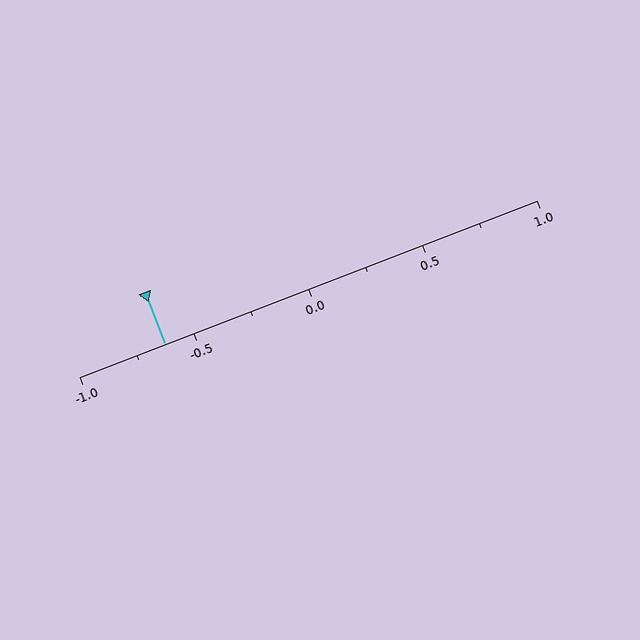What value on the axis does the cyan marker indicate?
The marker indicates approximately -0.62.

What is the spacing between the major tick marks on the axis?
The major ticks are spaced 0.5 apart.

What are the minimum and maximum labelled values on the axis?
The axis runs from -1.0 to 1.0.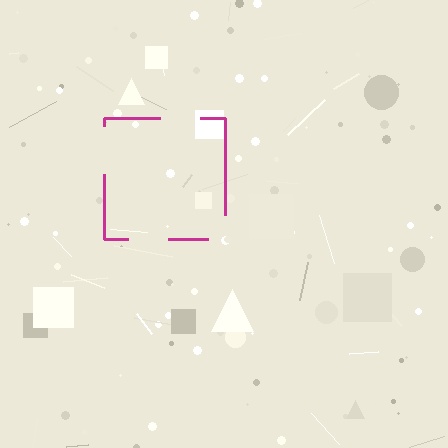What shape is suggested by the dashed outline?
The dashed outline suggests a square.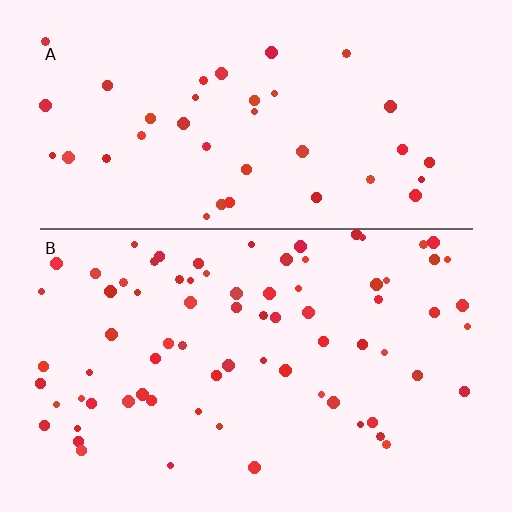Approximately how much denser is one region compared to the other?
Approximately 1.9× — region B over region A.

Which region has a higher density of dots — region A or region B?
B (the bottom).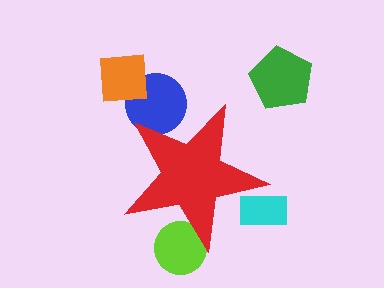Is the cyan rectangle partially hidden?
Yes, the cyan rectangle is partially hidden behind the red star.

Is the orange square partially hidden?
No, the orange square is fully visible.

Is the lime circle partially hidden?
Yes, the lime circle is partially hidden behind the red star.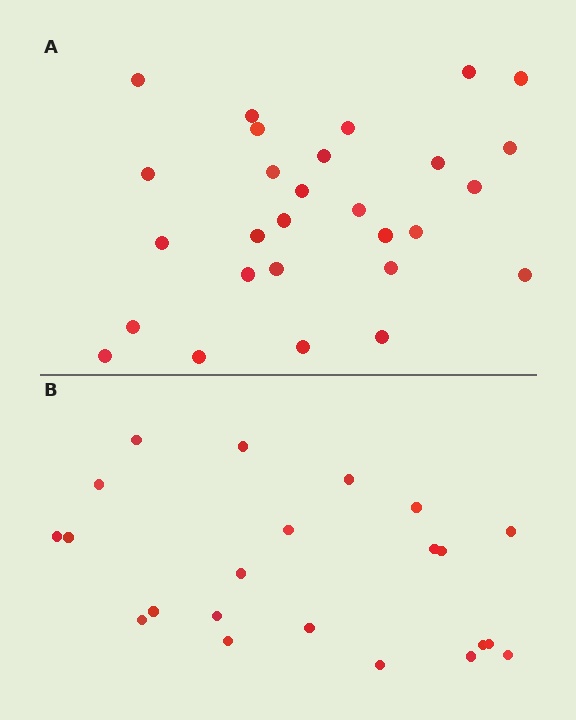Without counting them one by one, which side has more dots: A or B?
Region A (the top region) has more dots.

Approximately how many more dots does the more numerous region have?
Region A has about 6 more dots than region B.